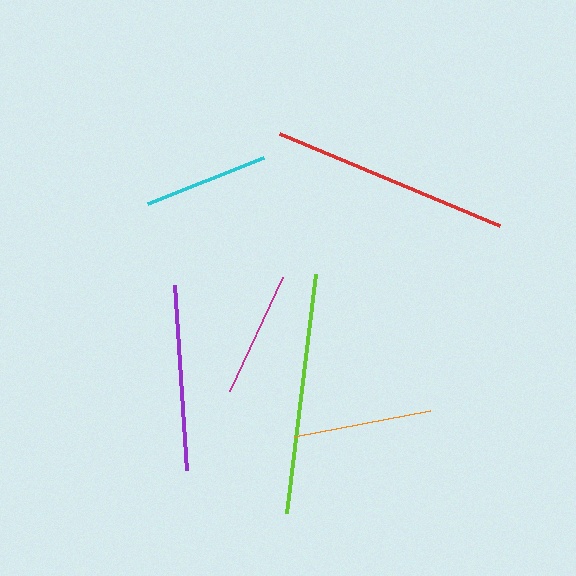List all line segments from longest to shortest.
From longest to shortest: lime, red, purple, orange, magenta, cyan.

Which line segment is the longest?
The lime line is the longest at approximately 241 pixels.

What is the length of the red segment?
The red segment is approximately 239 pixels long.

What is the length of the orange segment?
The orange segment is approximately 138 pixels long.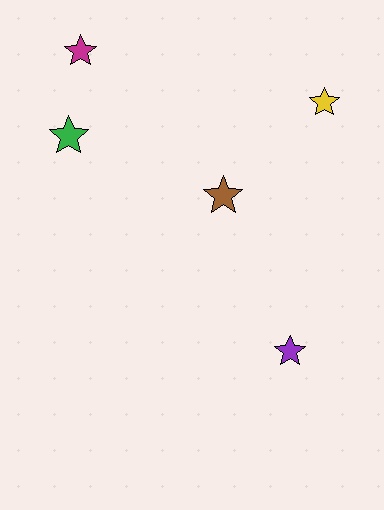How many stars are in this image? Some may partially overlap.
There are 5 stars.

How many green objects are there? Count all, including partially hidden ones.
There is 1 green object.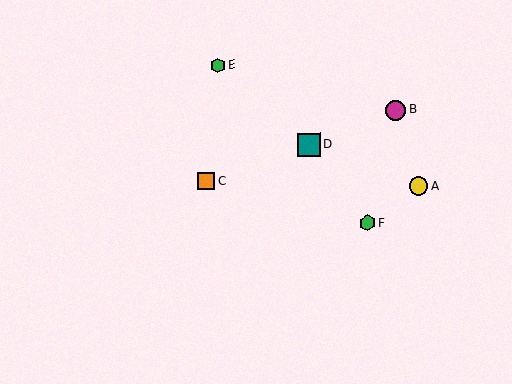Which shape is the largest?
The teal square (labeled D) is the largest.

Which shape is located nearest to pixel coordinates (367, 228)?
The green hexagon (labeled F) at (367, 223) is nearest to that location.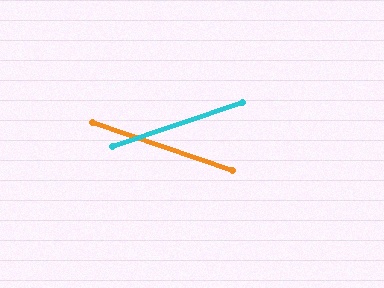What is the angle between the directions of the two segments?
Approximately 37 degrees.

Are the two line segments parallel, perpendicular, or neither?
Neither parallel nor perpendicular — they differ by about 37°.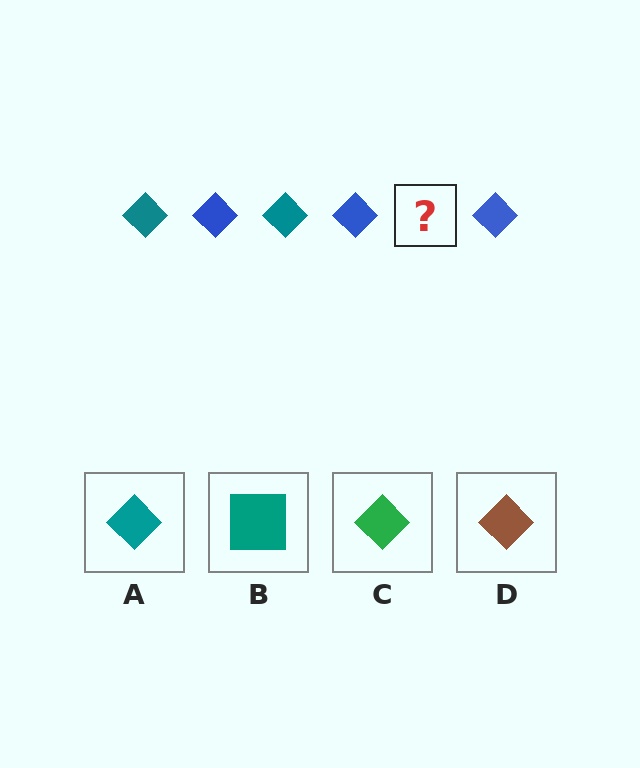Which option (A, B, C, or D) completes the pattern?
A.